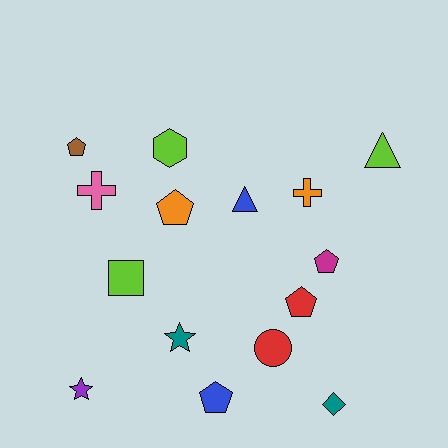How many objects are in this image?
There are 15 objects.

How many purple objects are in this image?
There is 1 purple object.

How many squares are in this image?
There is 1 square.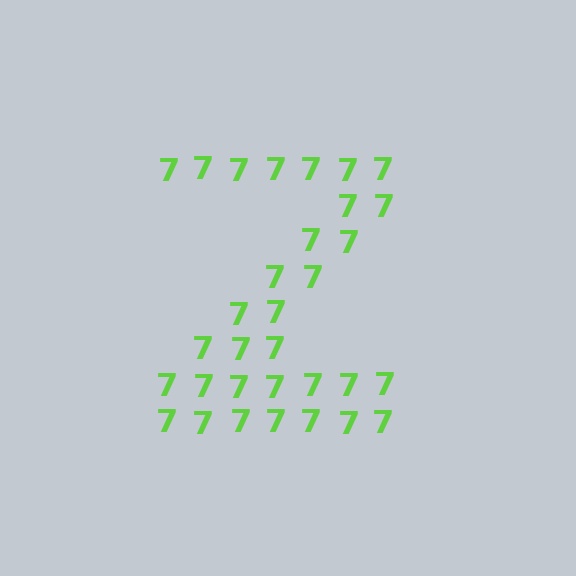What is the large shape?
The large shape is the letter Z.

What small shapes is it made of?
It is made of small digit 7's.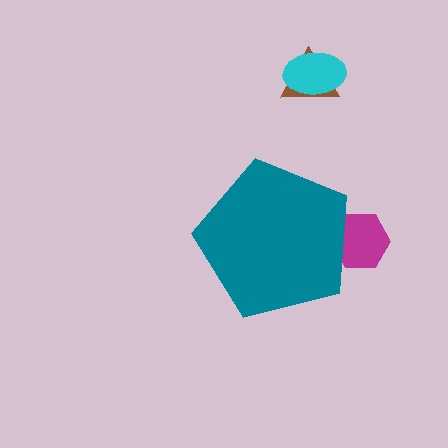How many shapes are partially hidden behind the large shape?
1 shape is partially hidden.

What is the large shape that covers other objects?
A teal pentagon.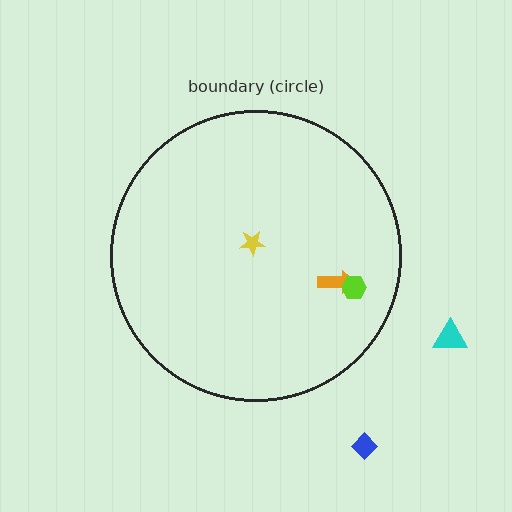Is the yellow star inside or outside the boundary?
Inside.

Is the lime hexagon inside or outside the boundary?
Inside.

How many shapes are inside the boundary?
3 inside, 2 outside.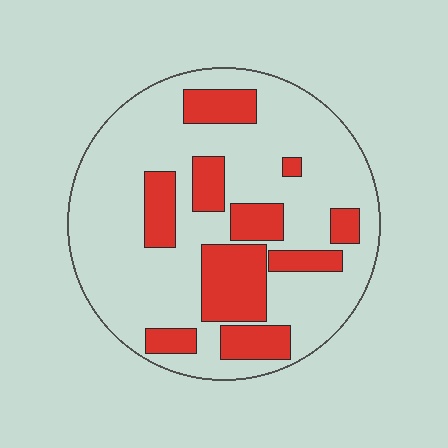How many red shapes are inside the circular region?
10.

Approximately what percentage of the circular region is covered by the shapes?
Approximately 25%.